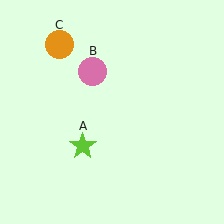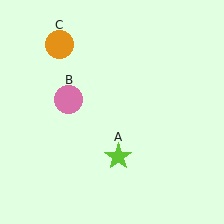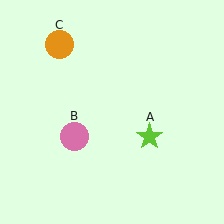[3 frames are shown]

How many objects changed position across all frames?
2 objects changed position: lime star (object A), pink circle (object B).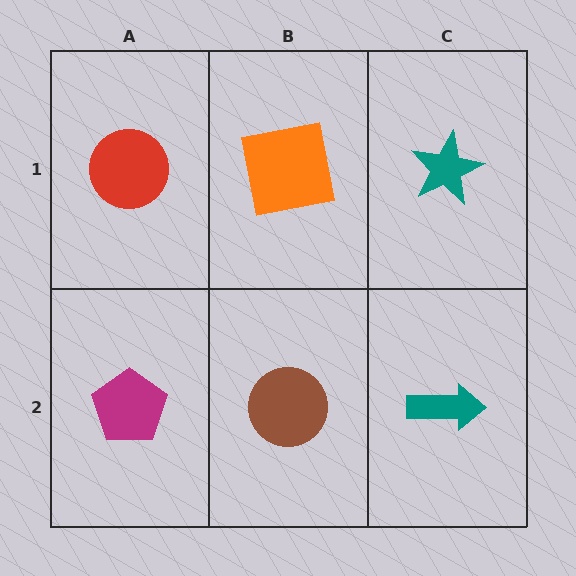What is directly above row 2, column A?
A red circle.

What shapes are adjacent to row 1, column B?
A brown circle (row 2, column B), a red circle (row 1, column A), a teal star (row 1, column C).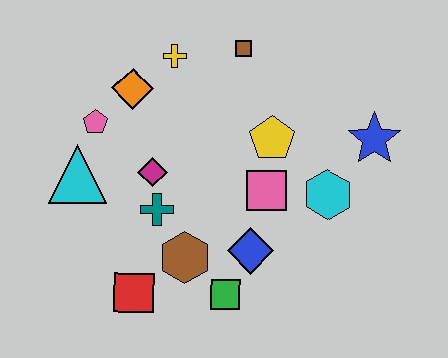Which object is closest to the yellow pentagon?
The pink square is closest to the yellow pentagon.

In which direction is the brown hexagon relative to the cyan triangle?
The brown hexagon is to the right of the cyan triangle.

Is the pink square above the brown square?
No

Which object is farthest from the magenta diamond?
The blue star is farthest from the magenta diamond.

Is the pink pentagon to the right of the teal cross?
No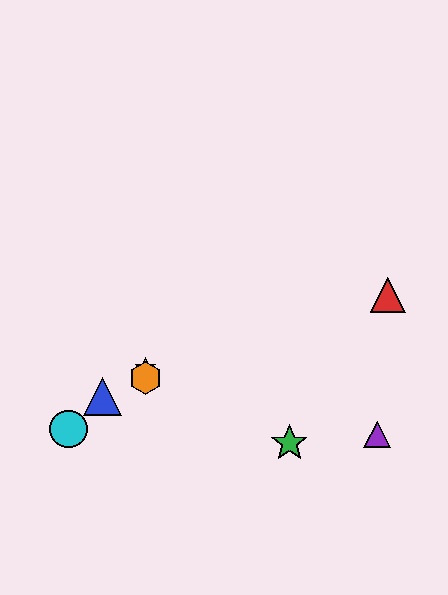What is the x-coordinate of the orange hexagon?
The orange hexagon is at x≈145.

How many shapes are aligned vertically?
2 shapes (the yellow star, the orange hexagon) are aligned vertically.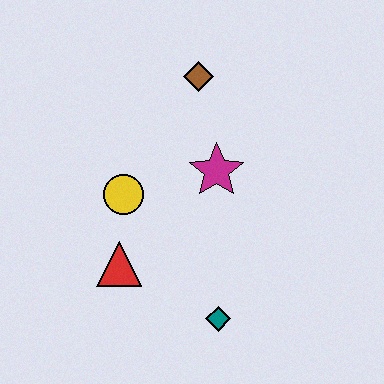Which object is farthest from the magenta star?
The teal diamond is farthest from the magenta star.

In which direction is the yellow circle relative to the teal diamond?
The yellow circle is above the teal diamond.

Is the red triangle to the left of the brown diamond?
Yes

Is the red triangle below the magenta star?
Yes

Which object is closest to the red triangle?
The yellow circle is closest to the red triangle.